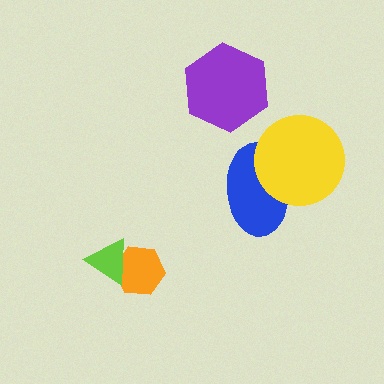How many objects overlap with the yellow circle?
1 object overlaps with the yellow circle.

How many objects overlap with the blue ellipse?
1 object overlaps with the blue ellipse.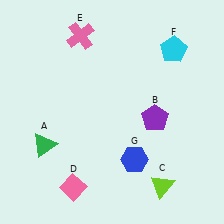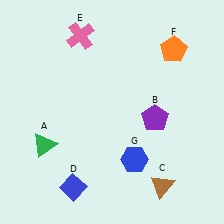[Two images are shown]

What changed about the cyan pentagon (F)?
In Image 1, F is cyan. In Image 2, it changed to orange.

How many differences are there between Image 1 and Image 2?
There are 3 differences between the two images.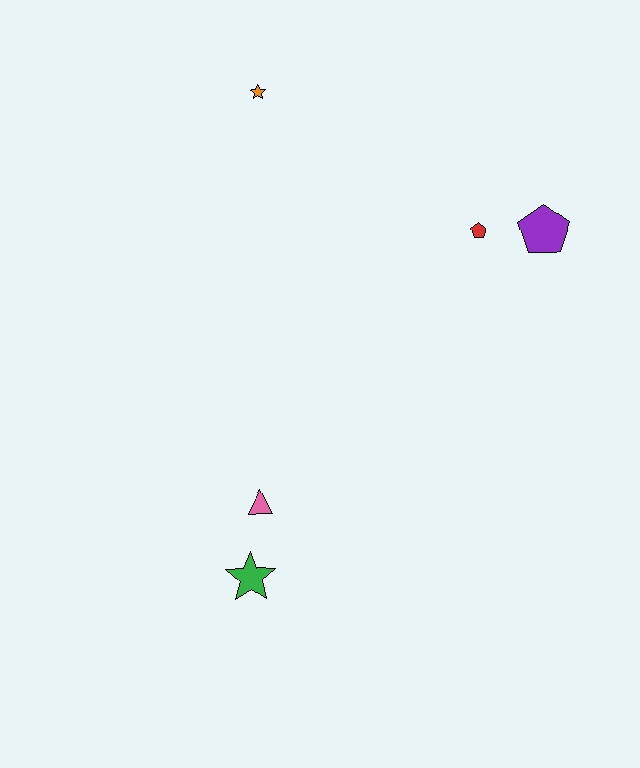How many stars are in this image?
There are 2 stars.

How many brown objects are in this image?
There are no brown objects.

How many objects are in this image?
There are 5 objects.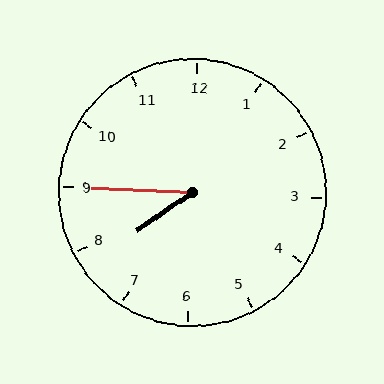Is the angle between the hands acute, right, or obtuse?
It is acute.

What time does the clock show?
7:45.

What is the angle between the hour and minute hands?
Approximately 38 degrees.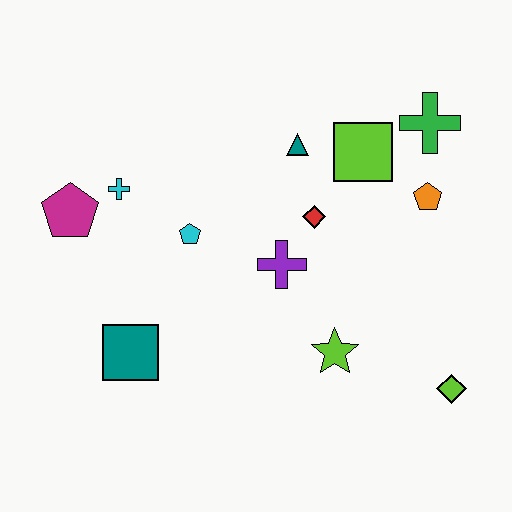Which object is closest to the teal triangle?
The lime square is closest to the teal triangle.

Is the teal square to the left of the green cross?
Yes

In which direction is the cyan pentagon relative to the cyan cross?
The cyan pentagon is to the right of the cyan cross.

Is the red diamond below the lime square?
Yes